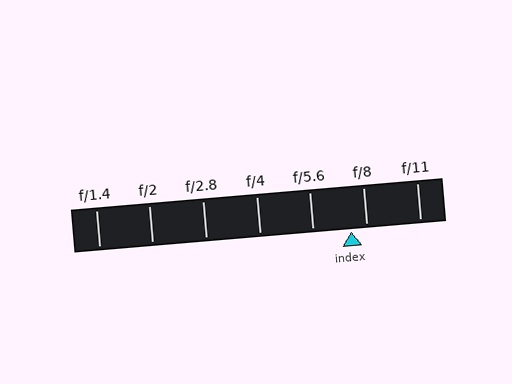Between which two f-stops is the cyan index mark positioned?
The index mark is between f/5.6 and f/8.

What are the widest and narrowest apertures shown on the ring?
The widest aperture shown is f/1.4 and the narrowest is f/11.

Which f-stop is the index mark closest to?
The index mark is closest to f/8.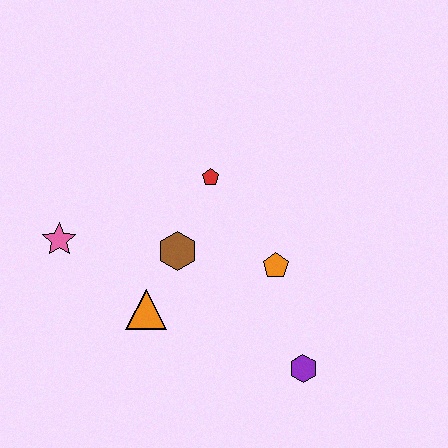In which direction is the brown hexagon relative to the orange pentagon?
The brown hexagon is to the left of the orange pentagon.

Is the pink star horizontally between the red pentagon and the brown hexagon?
No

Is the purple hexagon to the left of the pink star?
No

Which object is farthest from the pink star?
The purple hexagon is farthest from the pink star.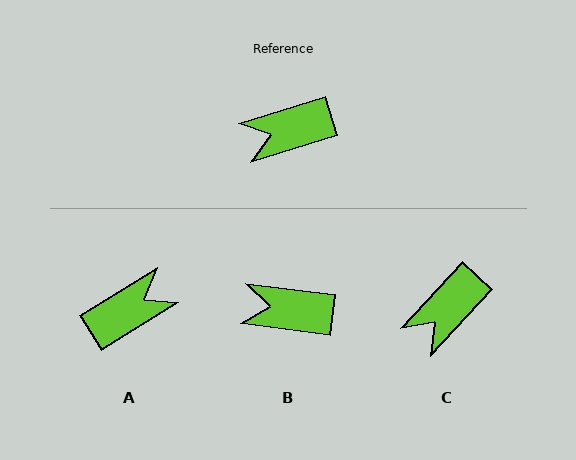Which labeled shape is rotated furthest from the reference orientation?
A, about 165 degrees away.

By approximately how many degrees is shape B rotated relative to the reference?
Approximately 25 degrees clockwise.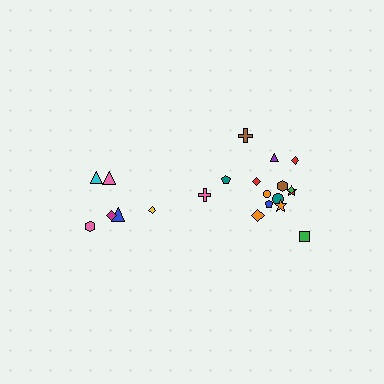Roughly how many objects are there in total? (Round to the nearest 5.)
Roughly 20 objects in total.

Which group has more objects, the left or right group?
The right group.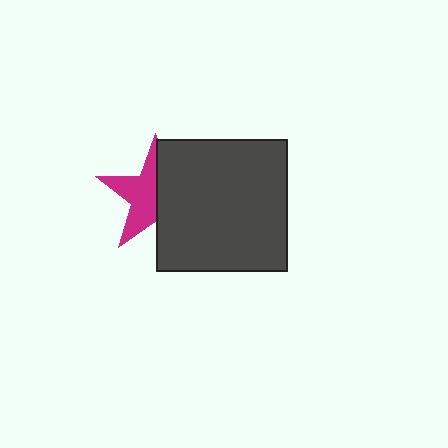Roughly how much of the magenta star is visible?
About half of it is visible (roughly 50%).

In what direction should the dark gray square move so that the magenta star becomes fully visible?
The dark gray square should move right. That is the shortest direction to clear the overlap and leave the magenta star fully visible.